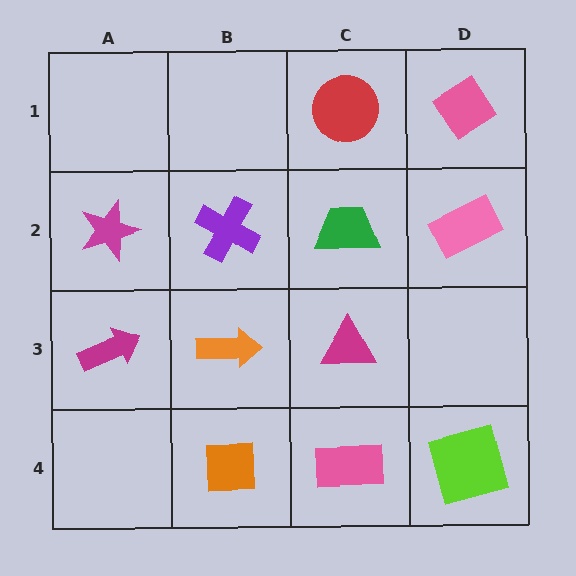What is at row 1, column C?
A red circle.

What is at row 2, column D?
A pink rectangle.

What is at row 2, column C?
A green trapezoid.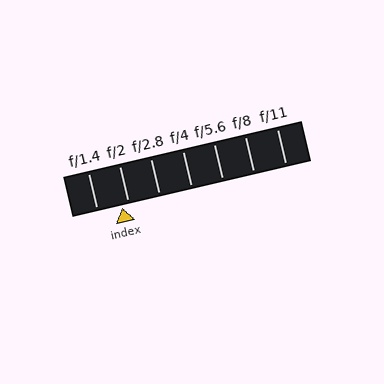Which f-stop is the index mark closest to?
The index mark is closest to f/2.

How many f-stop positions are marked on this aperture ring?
There are 7 f-stop positions marked.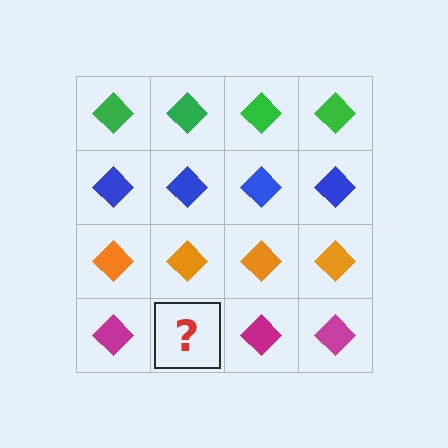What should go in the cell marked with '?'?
The missing cell should contain a magenta diamond.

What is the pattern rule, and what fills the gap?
The rule is that each row has a consistent color. The gap should be filled with a magenta diamond.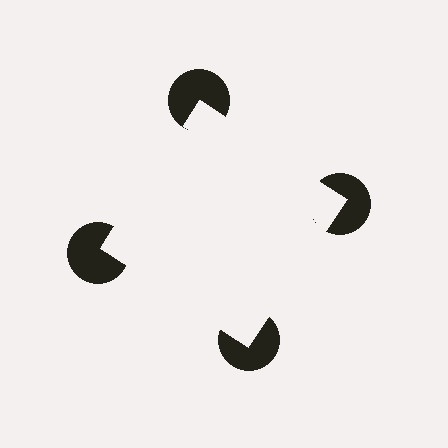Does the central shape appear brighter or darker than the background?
It typically appears slightly brighter than the background, even though no actual brightness change is drawn.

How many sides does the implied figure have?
4 sides.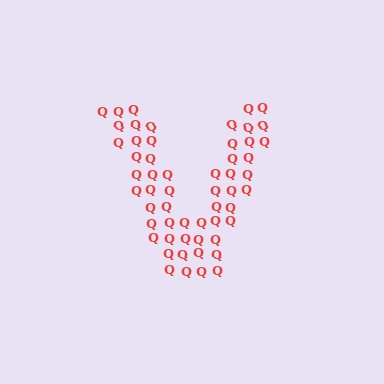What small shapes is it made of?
It is made of small letter Q's.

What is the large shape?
The large shape is the letter V.